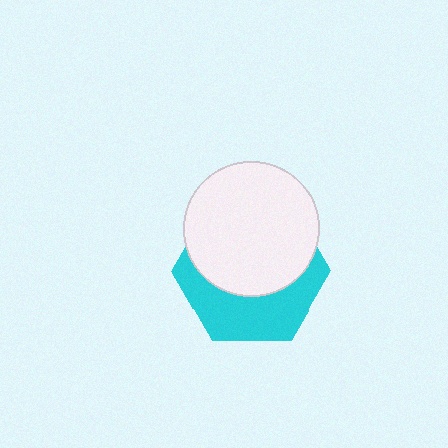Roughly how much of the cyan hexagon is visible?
A small part of it is visible (roughly 42%).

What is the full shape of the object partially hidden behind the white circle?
The partially hidden object is a cyan hexagon.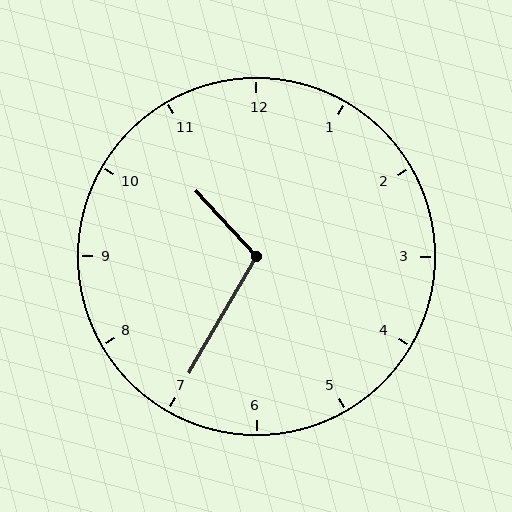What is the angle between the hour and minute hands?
Approximately 108 degrees.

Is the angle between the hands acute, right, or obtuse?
It is obtuse.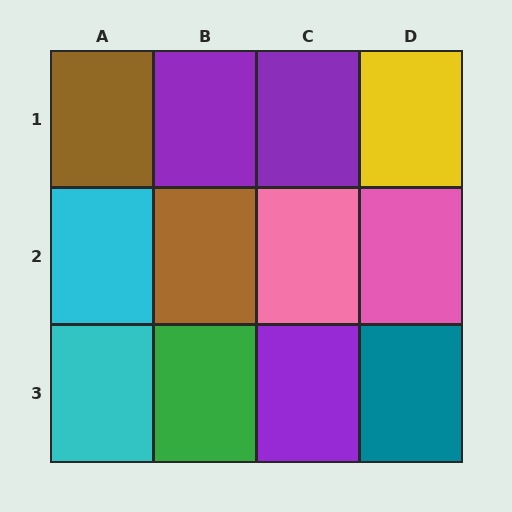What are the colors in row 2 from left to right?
Cyan, brown, pink, pink.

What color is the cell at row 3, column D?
Teal.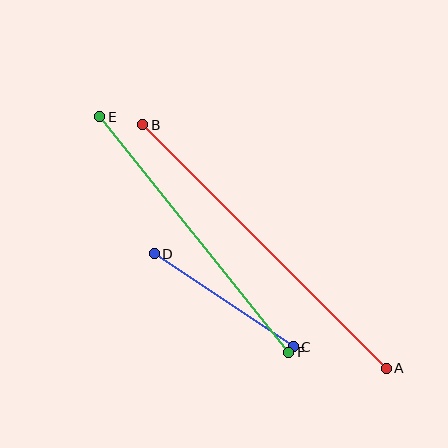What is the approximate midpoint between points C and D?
The midpoint is at approximately (224, 300) pixels.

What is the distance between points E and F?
The distance is approximately 302 pixels.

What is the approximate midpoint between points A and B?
The midpoint is at approximately (264, 246) pixels.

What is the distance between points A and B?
The distance is approximately 345 pixels.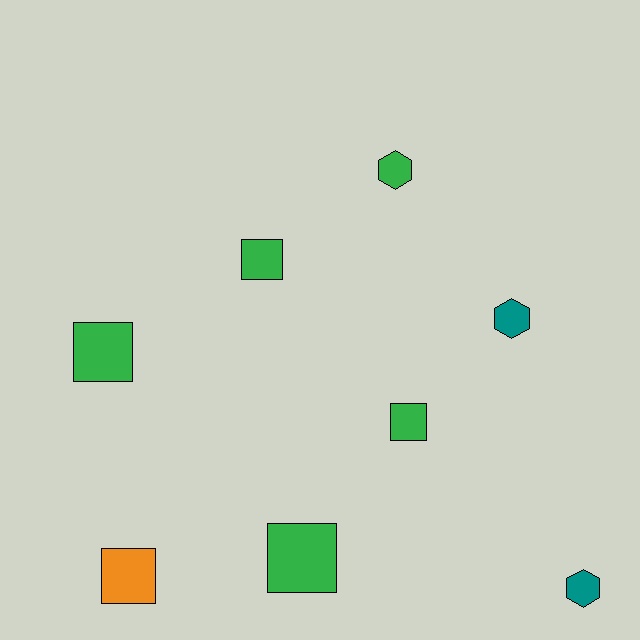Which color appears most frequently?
Green, with 5 objects.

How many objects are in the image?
There are 8 objects.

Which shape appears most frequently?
Square, with 5 objects.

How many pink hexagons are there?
There are no pink hexagons.